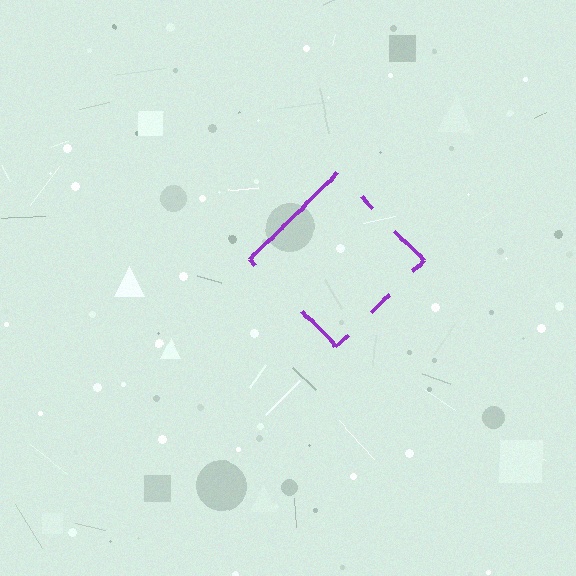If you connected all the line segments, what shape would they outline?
They would outline a diamond.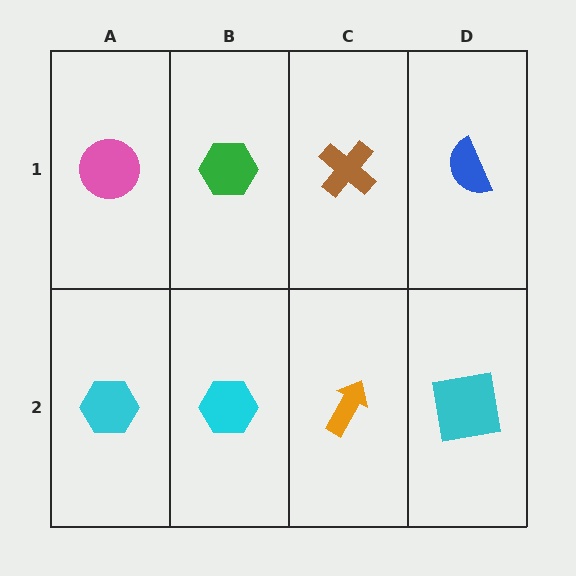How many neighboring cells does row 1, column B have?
3.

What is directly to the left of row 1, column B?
A pink circle.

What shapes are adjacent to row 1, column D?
A cyan square (row 2, column D), a brown cross (row 1, column C).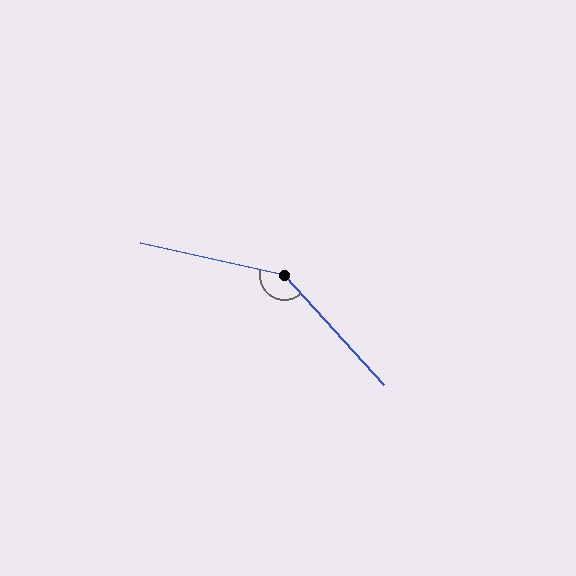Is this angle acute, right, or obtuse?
It is obtuse.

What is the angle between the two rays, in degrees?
Approximately 144 degrees.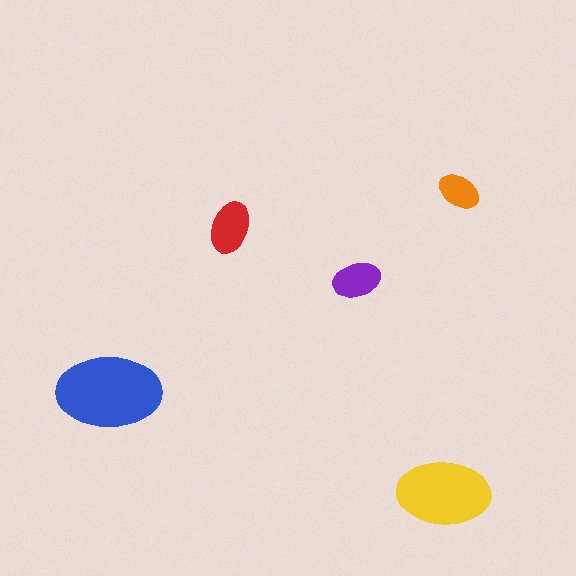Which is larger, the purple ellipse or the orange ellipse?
The purple one.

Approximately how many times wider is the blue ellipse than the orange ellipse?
About 2.5 times wider.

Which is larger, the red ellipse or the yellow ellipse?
The yellow one.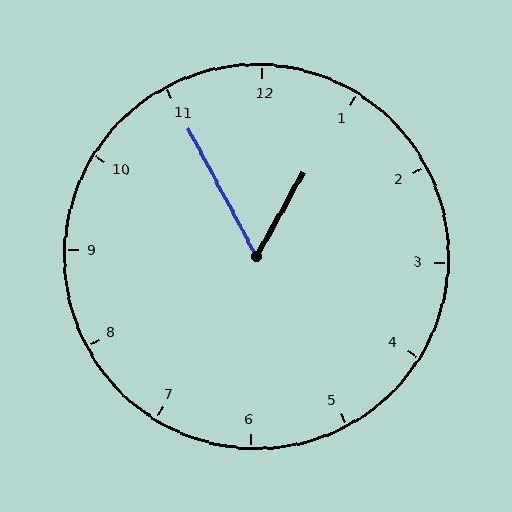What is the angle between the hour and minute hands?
Approximately 58 degrees.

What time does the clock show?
12:55.